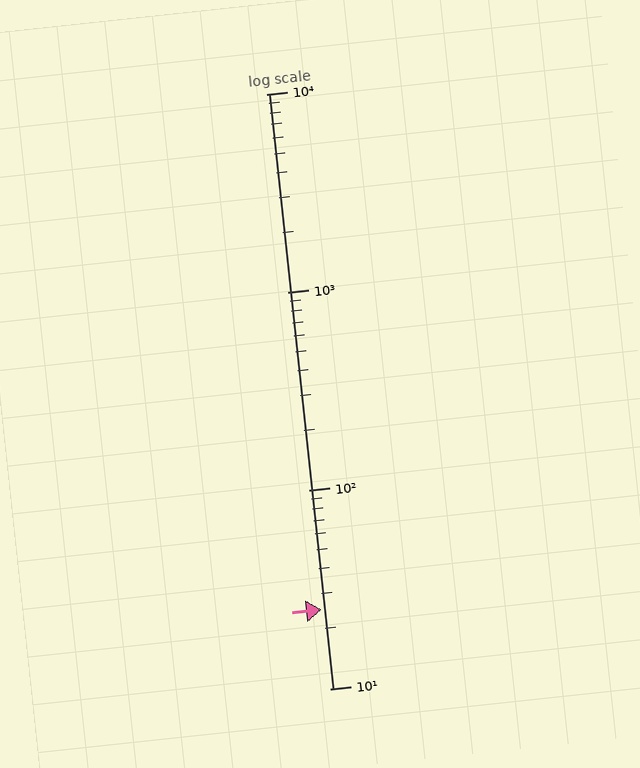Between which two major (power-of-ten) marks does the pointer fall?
The pointer is between 10 and 100.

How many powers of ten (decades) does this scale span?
The scale spans 3 decades, from 10 to 10000.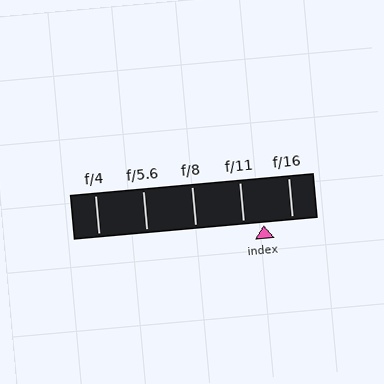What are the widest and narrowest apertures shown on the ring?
The widest aperture shown is f/4 and the narrowest is f/16.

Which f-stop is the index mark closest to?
The index mark is closest to f/11.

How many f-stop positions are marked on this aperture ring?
There are 5 f-stop positions marked.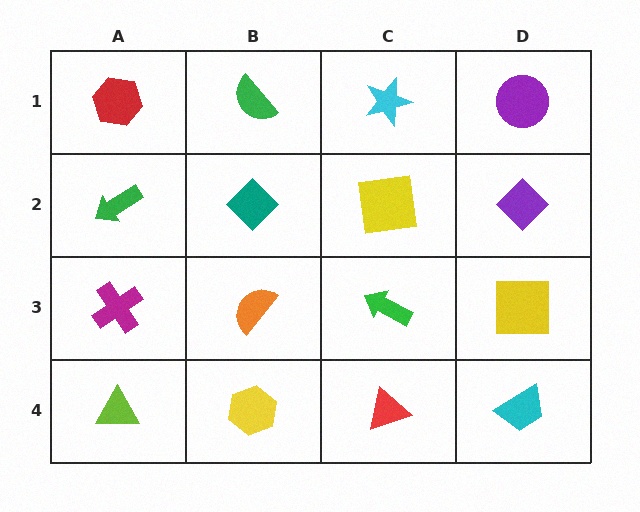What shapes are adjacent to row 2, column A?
A red hexagon (row 1, column A), a magenta cross (row 3, column A), a teal diamond (row 2, column B).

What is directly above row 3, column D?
A purple diamond.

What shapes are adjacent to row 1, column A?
A green arrow (row 2, column A), a green semicircle (row 1, column B).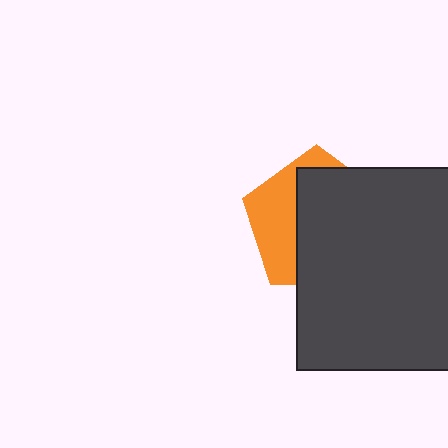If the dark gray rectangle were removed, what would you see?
You would see the complete orange pentagon.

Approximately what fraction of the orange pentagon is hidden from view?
Roughly 64% of the orange pentagon is hidden behind the dark gray rectangle.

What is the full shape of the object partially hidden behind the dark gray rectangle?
The partially hidden object is an orange pentagon.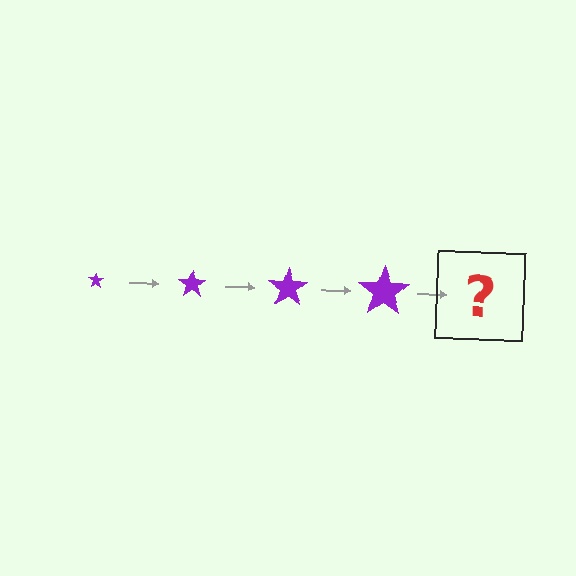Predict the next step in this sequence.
The next step is a purple star, larger than the previous one.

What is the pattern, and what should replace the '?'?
The pattern is that the star gets progressively larger each step. The '?' should be a purple star, larger than the previous one.